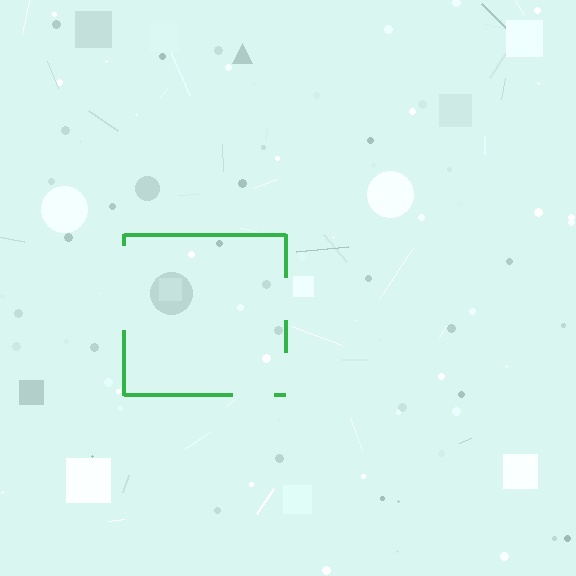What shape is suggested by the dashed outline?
The dashed outline suggests a square.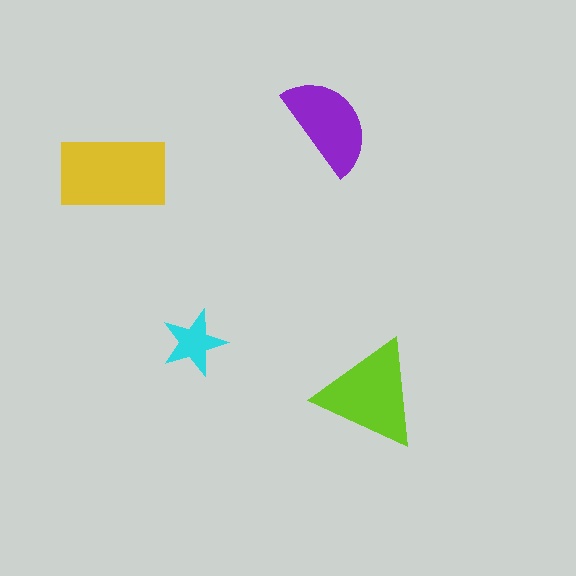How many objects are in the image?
There are 4 objects in the image.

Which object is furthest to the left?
The yellow rectangle is leftmost.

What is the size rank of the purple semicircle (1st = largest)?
3rd.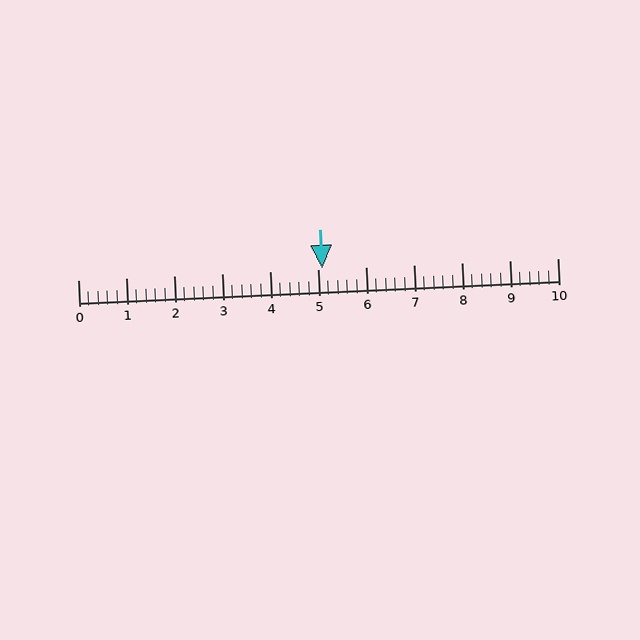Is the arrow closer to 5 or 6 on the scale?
The arrow is closer to 5.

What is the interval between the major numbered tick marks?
The major tick marks are spaced 1 units apart.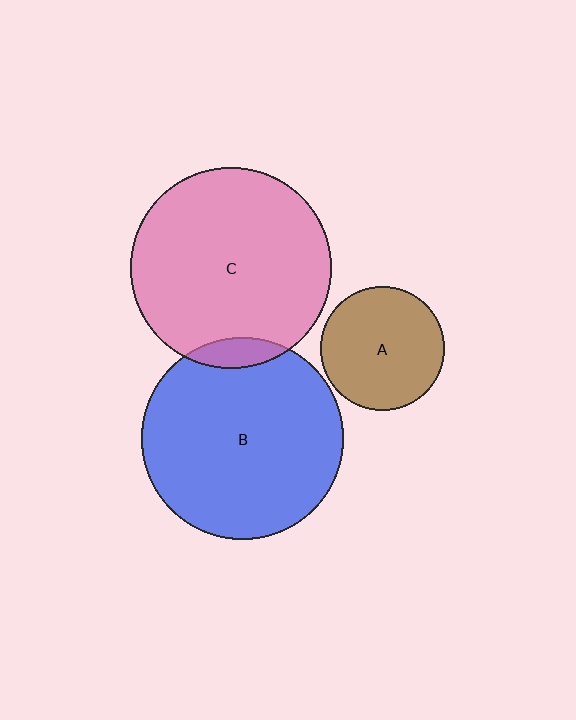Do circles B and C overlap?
Yes.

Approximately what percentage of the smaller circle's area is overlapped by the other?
Approximately 5%.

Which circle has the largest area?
Circle B (blue).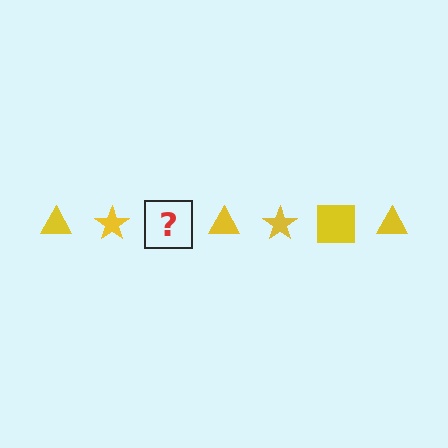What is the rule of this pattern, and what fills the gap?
The rule is that the pattern cycles through triangle, star, square shapes in yellow. The gap should be filled with a yellow square.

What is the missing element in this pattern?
The missing element is a yellow square.